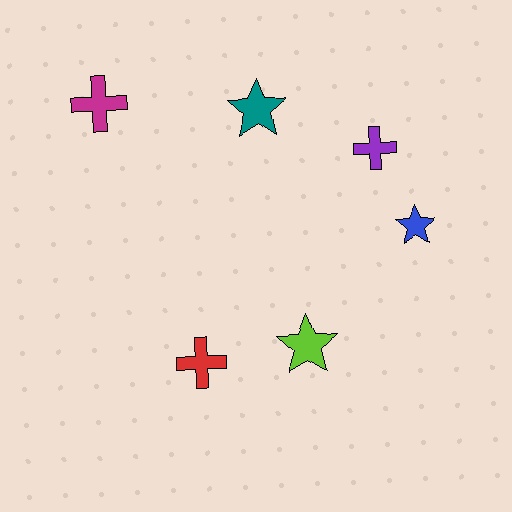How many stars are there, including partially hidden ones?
There are 3 stars.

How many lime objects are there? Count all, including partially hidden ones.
There is 1 lime object.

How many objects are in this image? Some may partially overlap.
There are 6 objects.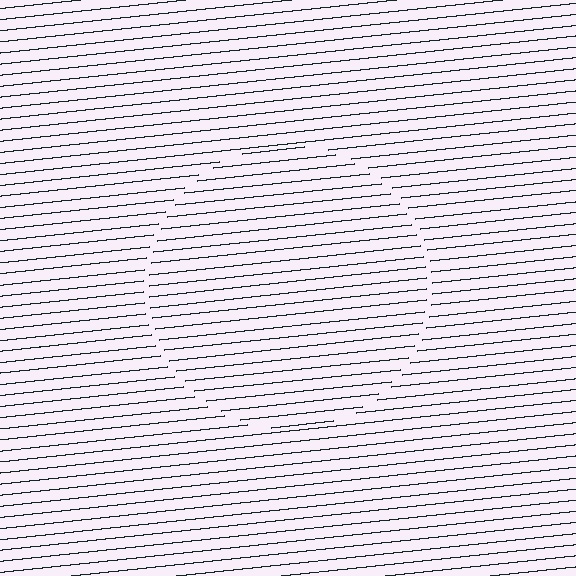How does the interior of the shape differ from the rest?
The interior of the shape contains the same grating, shifted by half a period — the contour is defined by the phase discontinuity where line-ends from the inner and outer gratings abut.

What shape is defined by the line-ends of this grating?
An illusory circle. The interior of the shape contains the same grating, shifted by half a period — the contour is defined by the phase discontinuity where line-ends from the inner and outer gratings abut.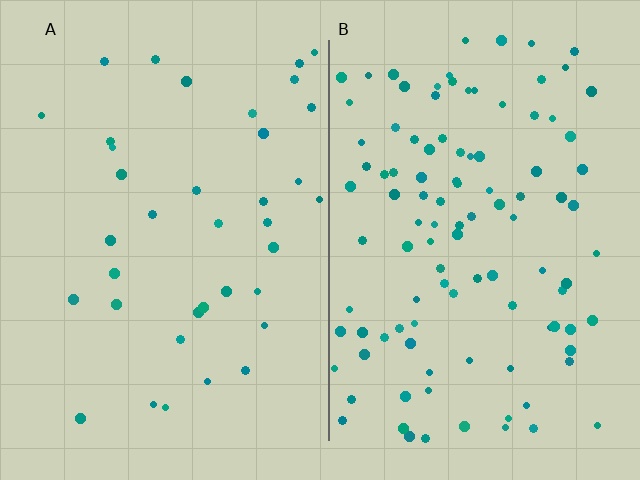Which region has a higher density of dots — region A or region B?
B (the right).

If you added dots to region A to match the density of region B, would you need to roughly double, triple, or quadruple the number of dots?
Approximately triple.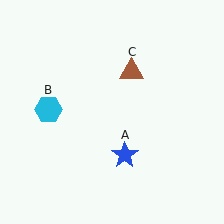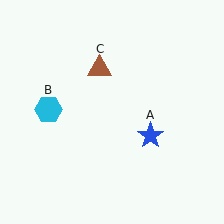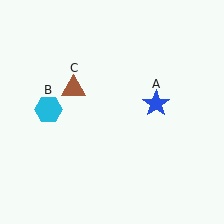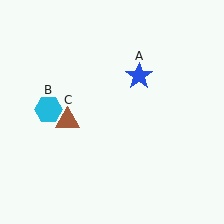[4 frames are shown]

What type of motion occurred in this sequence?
The blue star (object A), brown triangle (object C) rotated counterclockwise around the center of the scene.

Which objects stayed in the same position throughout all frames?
Cyan hexagon (object B) remained stationary.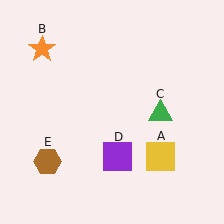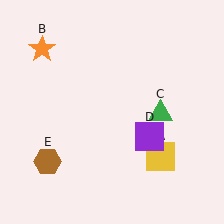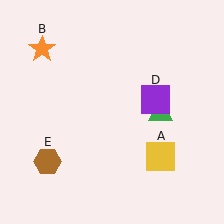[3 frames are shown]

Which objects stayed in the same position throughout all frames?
Yellow square (object A) and orange star (object B) and green triangle (object C) and brown hexagon (object E) remained stationary.